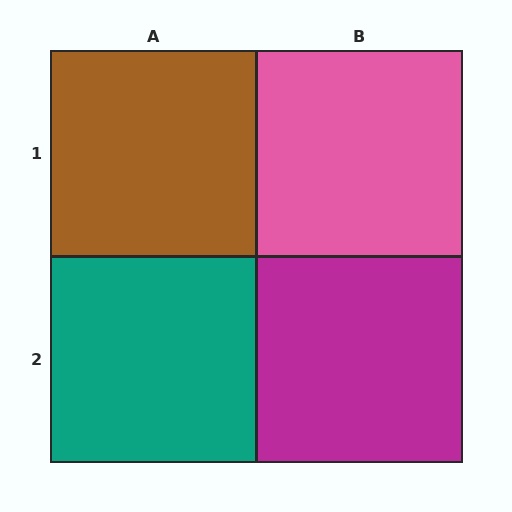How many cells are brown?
1 cell is brown.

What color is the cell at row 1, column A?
Brown.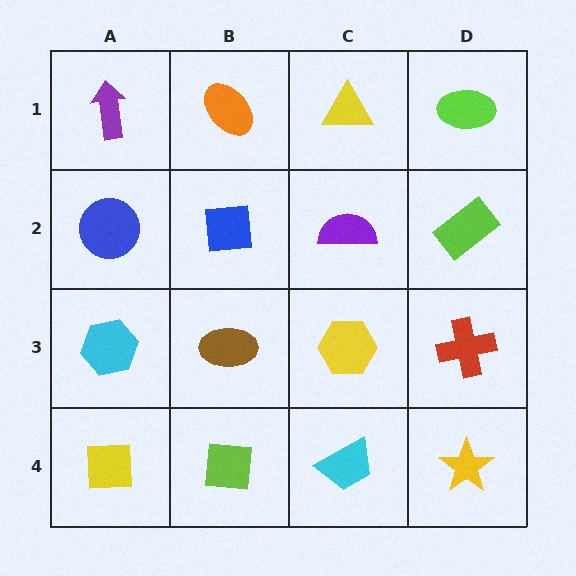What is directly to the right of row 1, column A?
An orange ellipse.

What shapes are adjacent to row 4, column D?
A red cross (row 3, column D), a cyan trapezoid (row 4, column C).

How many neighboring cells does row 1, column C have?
3.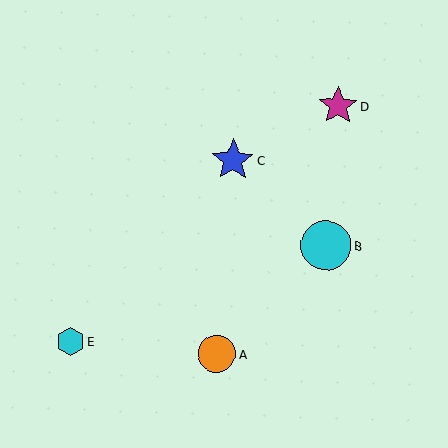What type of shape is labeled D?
Shape D is a magenta star.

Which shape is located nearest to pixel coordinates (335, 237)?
The cyan circle (labeled B) at (326, 245) is nearest to that location.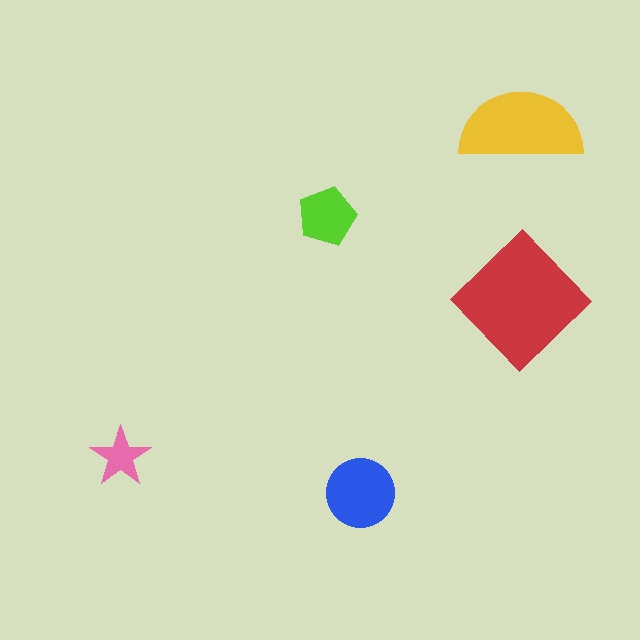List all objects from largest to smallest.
The red diamond, the yellow semicircle, the blue circle, the lime pentagon, the pink star.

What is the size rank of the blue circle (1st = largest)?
3rd.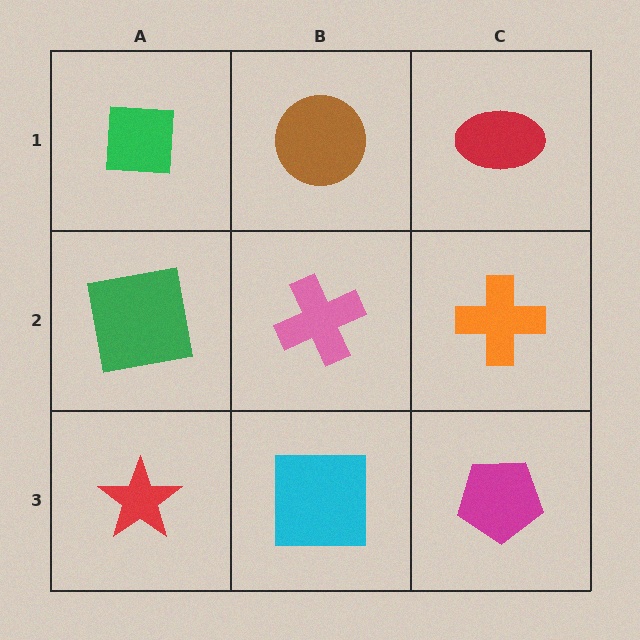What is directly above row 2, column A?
A green square.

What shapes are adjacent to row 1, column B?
A pink cross (row 2, column B), a green square (row 1, column A), a red ellipse (row 1, column C).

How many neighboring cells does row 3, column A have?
2.